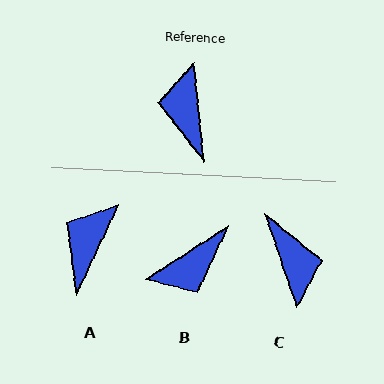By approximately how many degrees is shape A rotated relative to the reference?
Approximately 31 degrees clockwise.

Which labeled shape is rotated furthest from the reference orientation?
C, about 167 degrees away.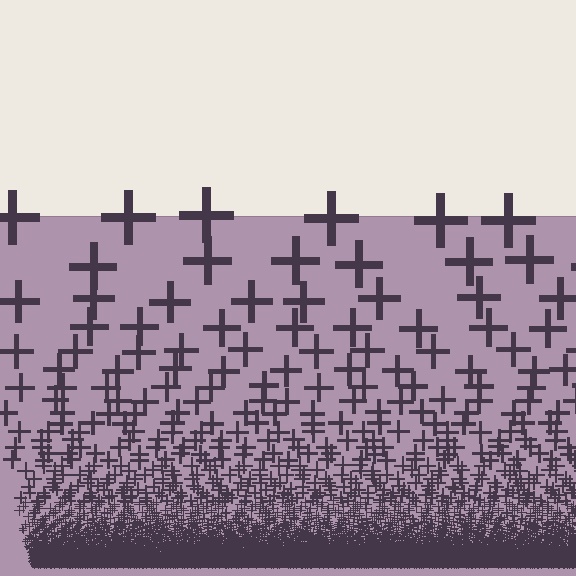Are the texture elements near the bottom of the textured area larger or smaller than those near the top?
Smaller. The gradient is inverted — elements near the bottom are smaller and denser.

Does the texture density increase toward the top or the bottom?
Density increases toward the bottom.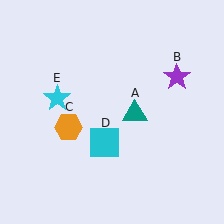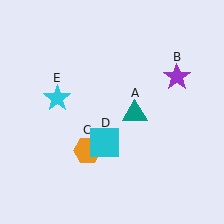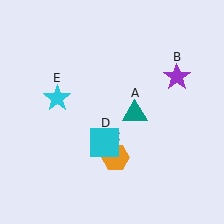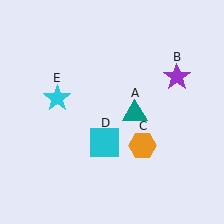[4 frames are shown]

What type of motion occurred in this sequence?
The orange hexagon (object C) rotated counterclockwise around the center of the scene.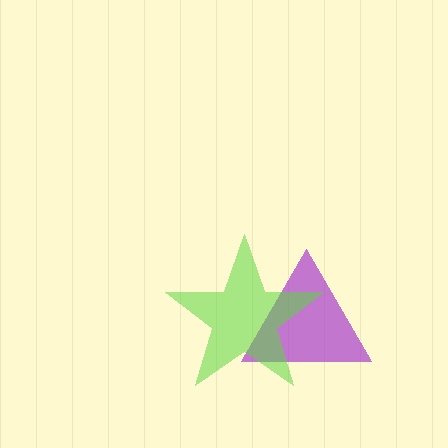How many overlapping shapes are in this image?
There are 2 overlapping shapes in the image.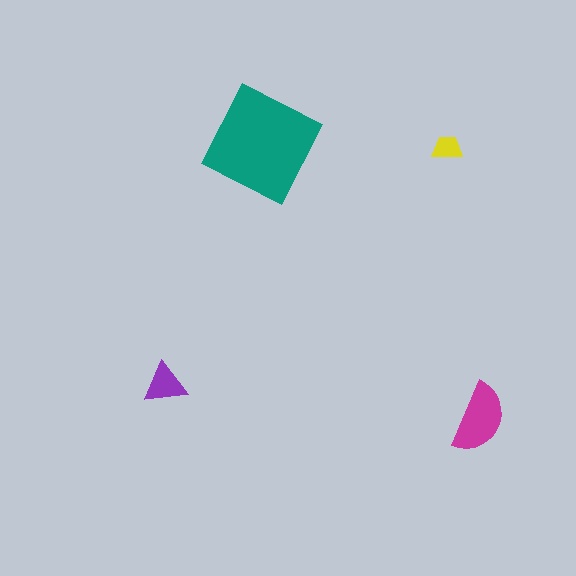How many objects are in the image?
There are 4 objects in the image.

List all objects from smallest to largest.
The yellow trapezoid, the purple triangle, the magenta semicircle, the teal diamond.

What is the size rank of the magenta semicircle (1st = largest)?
2nd.